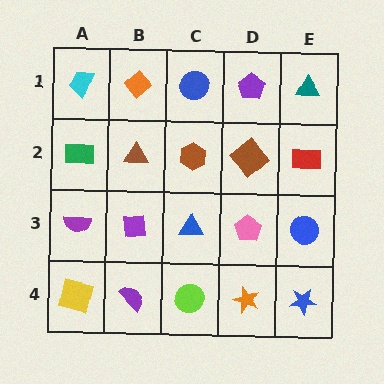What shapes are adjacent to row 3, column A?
A green rectangle (row 2, column A), a yellow square (row 4, column A), a purple square (row 3, column B).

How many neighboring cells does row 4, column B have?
3.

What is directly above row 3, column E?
A red rectangle.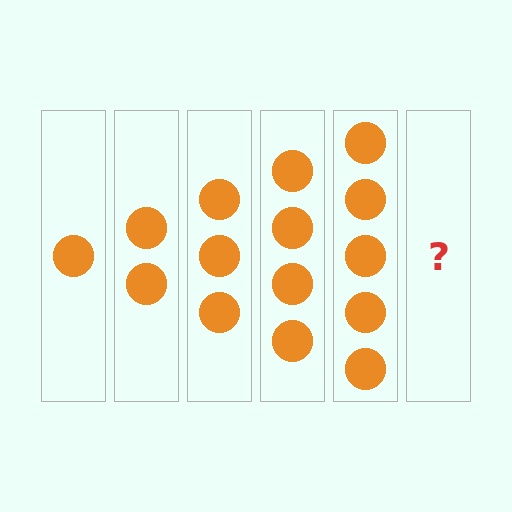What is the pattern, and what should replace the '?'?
The pattern is that each step adds one more circle. The '?' should be 6 circles.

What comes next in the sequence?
The next element should be 6 circles.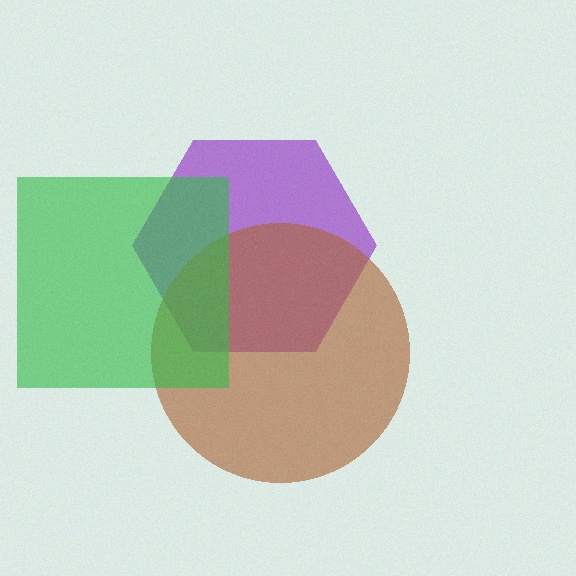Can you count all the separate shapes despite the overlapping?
Yes, there are 3 separate shapes.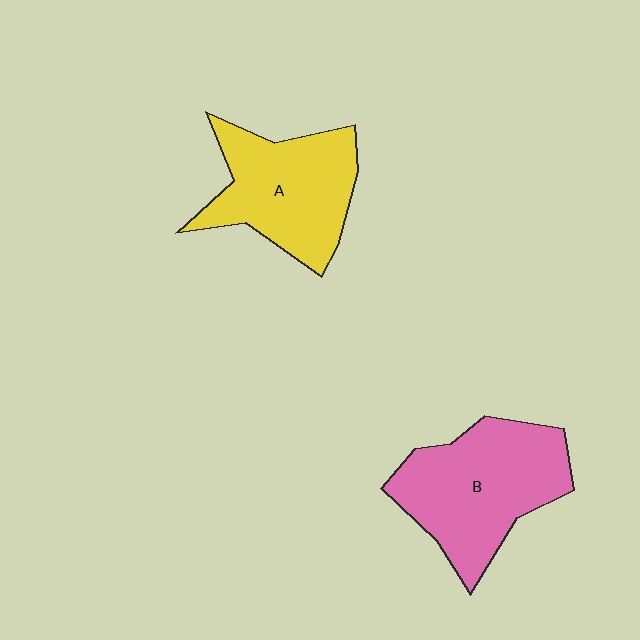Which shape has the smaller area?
Shape A (yellow).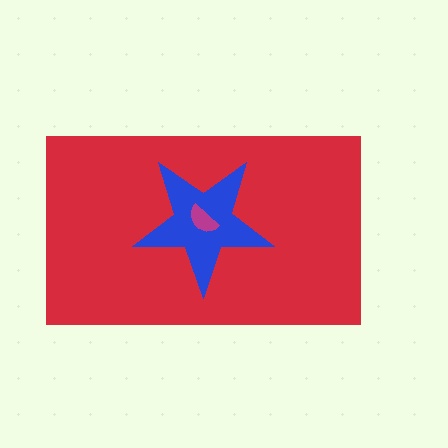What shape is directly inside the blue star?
The magenta semicircle.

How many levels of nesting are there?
3.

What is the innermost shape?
The magenta semicircle.